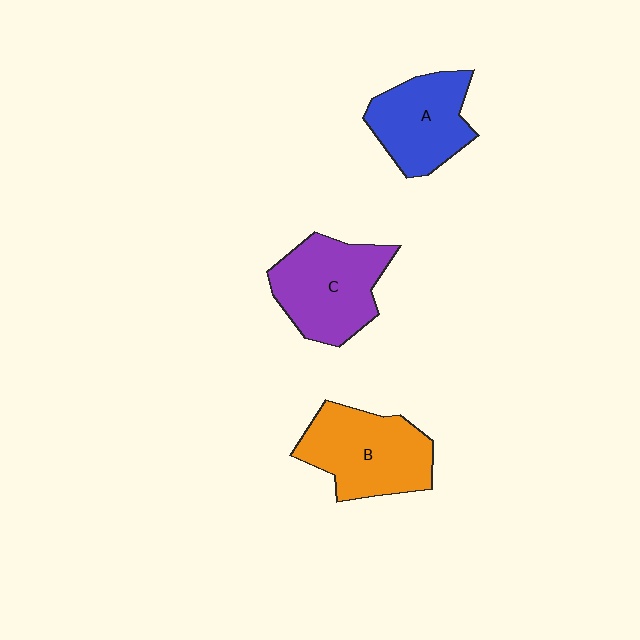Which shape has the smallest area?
Shape A (blue).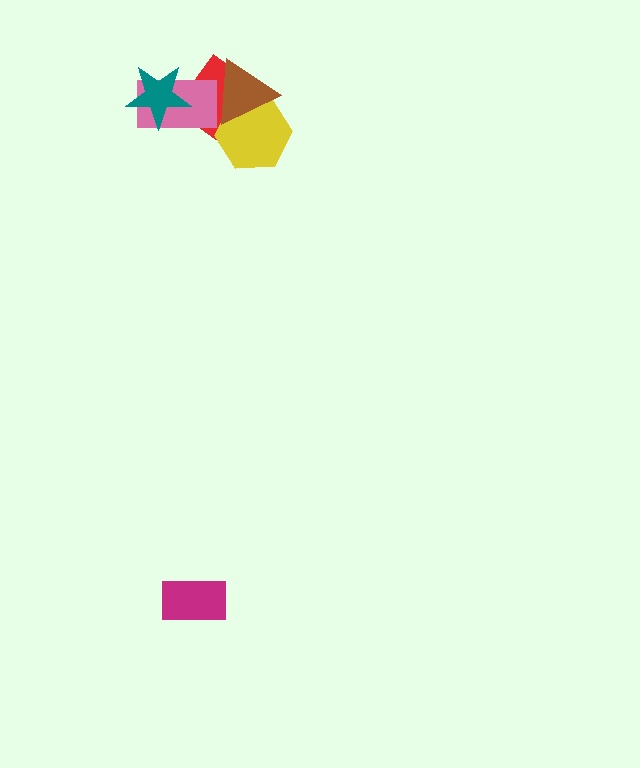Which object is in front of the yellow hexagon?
The brown triangle is in front of the yellow hexagon.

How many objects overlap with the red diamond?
4 objects overlap with the red diamond.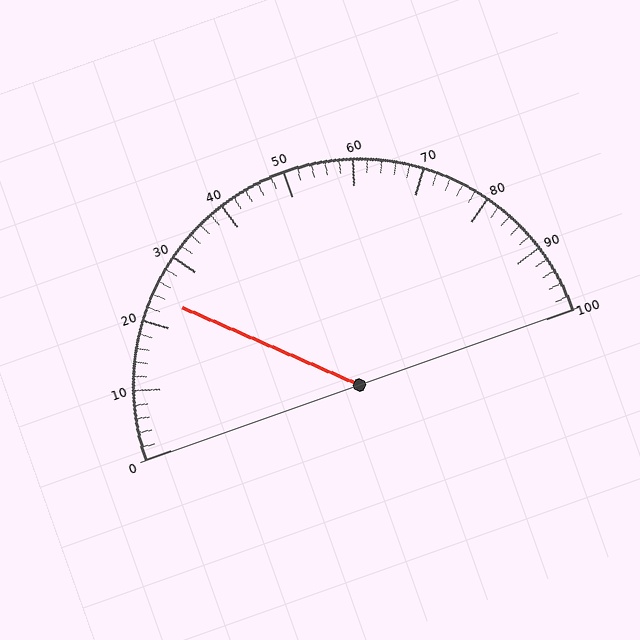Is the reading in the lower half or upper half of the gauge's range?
The reading is in the lower half of the range (0 to 100).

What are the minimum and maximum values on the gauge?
The gauge ranges from 0 to 100.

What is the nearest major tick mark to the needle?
The nearest major tick mark is 20.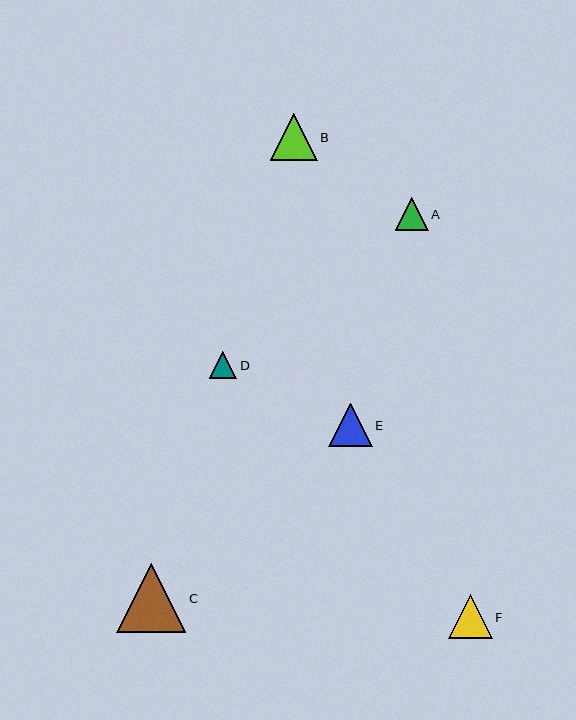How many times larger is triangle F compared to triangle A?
Triangle F is approximately 1.3 times the size of triangle A.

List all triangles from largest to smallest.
From largest to smallest: C, B, F, E, A, D.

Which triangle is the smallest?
Triangle D is the smallest with a size of approximately 28 pixels.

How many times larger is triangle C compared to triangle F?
Triangle C is approximately 1.6 times the size of triangle F.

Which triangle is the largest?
Triangle C is the largest with a size of approximately 69 pixels.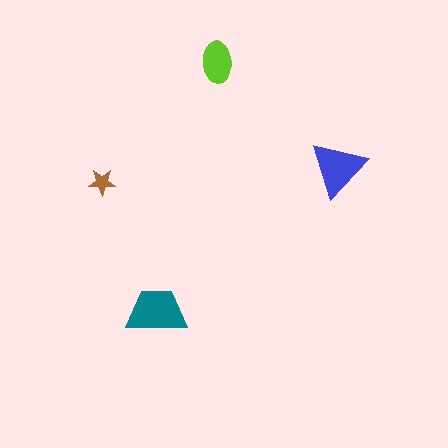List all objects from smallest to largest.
The brown star, the lime ellipse, the blue triangle, the teal trapezoid.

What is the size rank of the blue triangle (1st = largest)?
2nd.